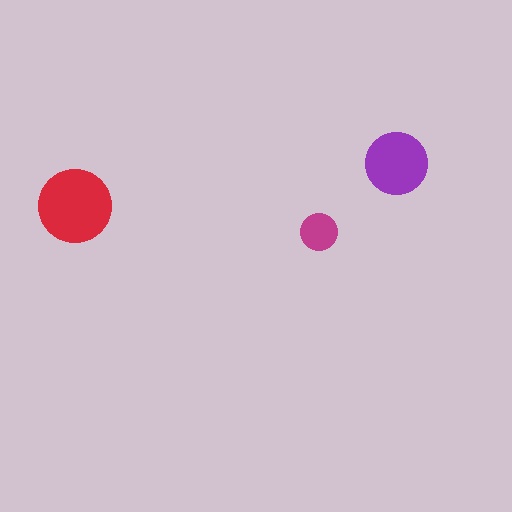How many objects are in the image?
There are 3 objects in the image.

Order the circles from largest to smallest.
the red one, the purple one, the magenta one.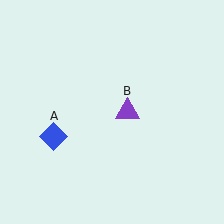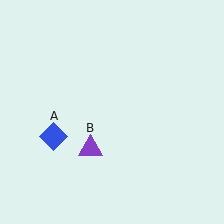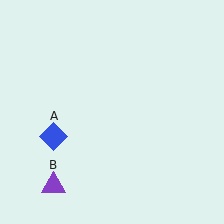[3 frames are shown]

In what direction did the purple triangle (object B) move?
The purple triangle (object B) moved down and to the left.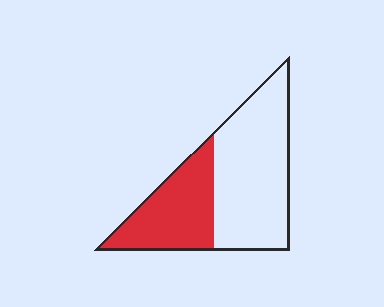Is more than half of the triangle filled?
No.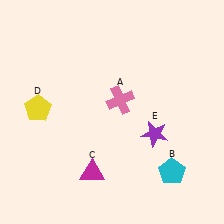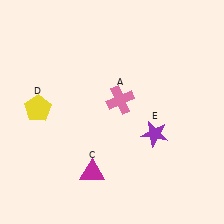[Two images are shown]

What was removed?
The cyan pentagon (B) was removed in Image 2.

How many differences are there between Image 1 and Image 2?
There is 1 difference between the two images.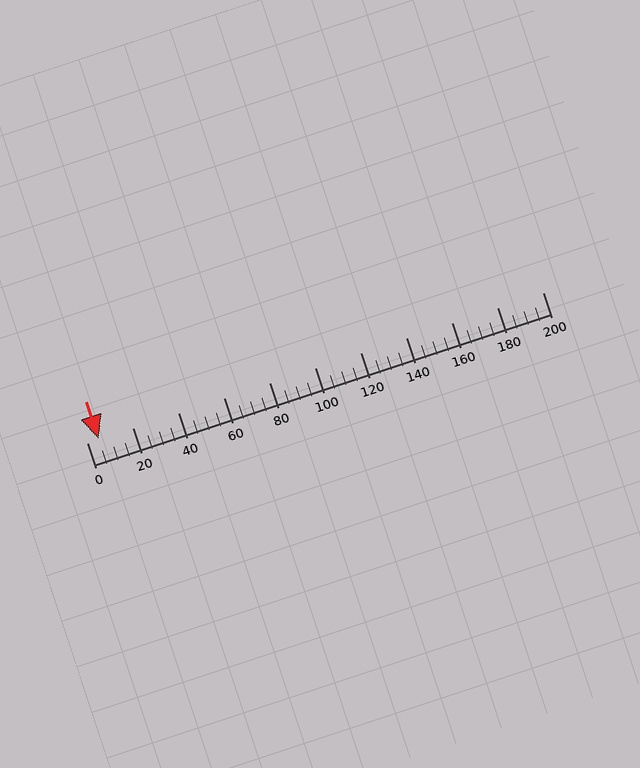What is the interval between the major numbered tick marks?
The major tick marks are spaced 20 units apart.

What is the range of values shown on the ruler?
The ruler shows values from 0 to 200.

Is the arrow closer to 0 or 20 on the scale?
The arrow is closer to 0.